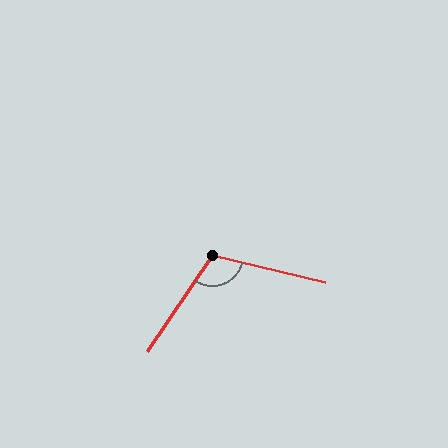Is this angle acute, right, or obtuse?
It is obtuse.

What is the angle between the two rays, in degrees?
Approximately 111 degrees.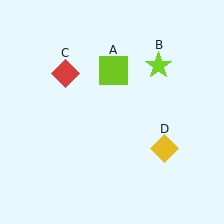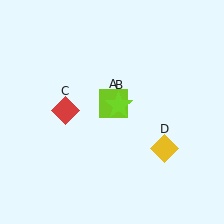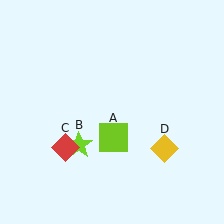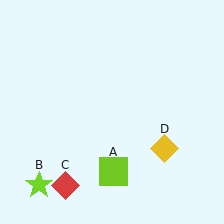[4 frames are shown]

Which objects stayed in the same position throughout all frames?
Yellow diamond (object D) remained stationary.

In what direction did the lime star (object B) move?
The lime star (object B) moved down and to the left.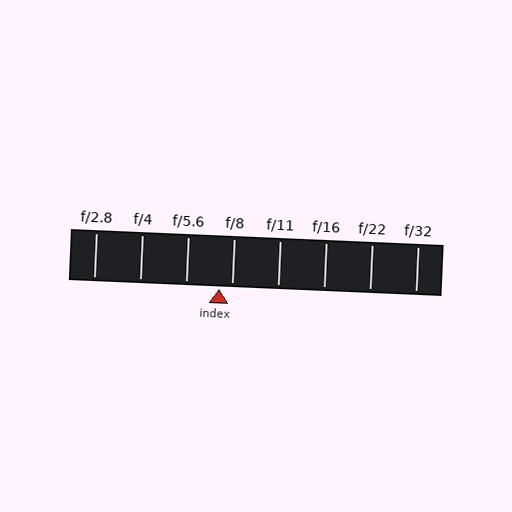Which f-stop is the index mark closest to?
The index mark is closest to f/8.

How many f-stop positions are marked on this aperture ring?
There are 8 f-stop positions marked.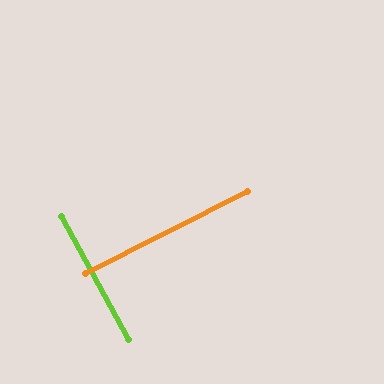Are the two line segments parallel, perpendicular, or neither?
Perpendicular — they meet at approximately 88°.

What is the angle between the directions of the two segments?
Approximately 88 degrees.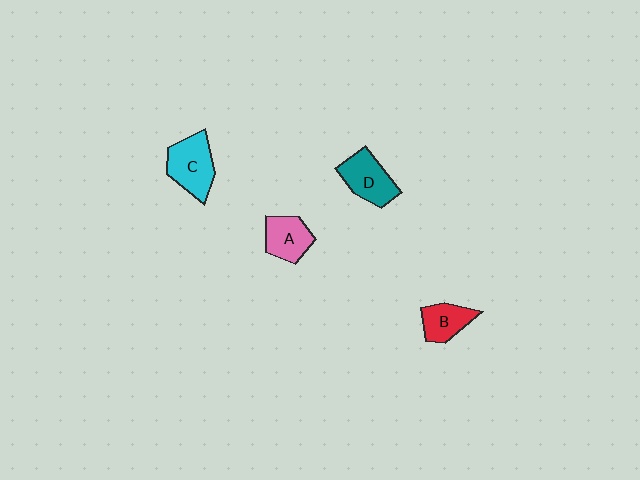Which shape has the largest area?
Shape C (cyan).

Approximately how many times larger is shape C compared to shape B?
Approximately 1.5 times.